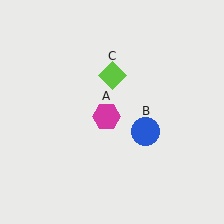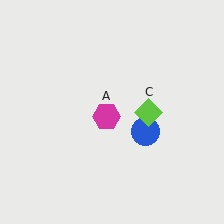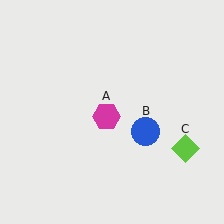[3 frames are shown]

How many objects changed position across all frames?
1 object changed position: lime diamond (object C).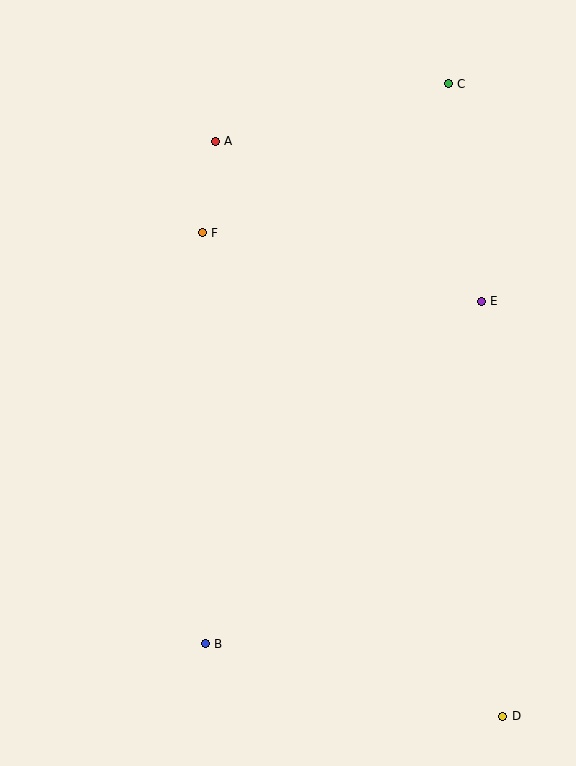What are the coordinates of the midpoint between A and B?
The midpoint between A and B is at (210, 392).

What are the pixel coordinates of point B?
Point B is at (205, 644).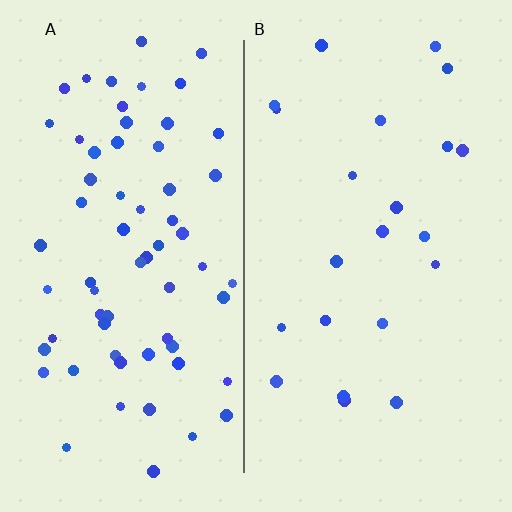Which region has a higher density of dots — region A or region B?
A (the left).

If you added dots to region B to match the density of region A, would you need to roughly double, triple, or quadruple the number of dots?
Approximately triple.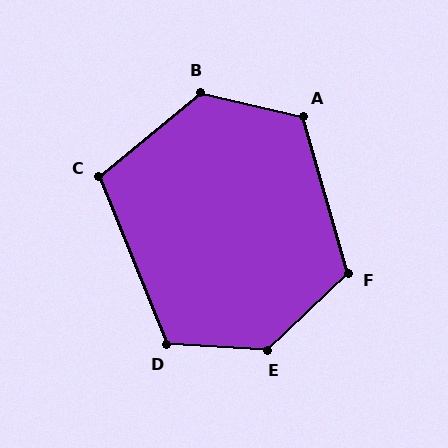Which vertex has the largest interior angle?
E, at approximately 133 degrees.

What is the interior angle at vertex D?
Approximately 115 degrees (obtuse).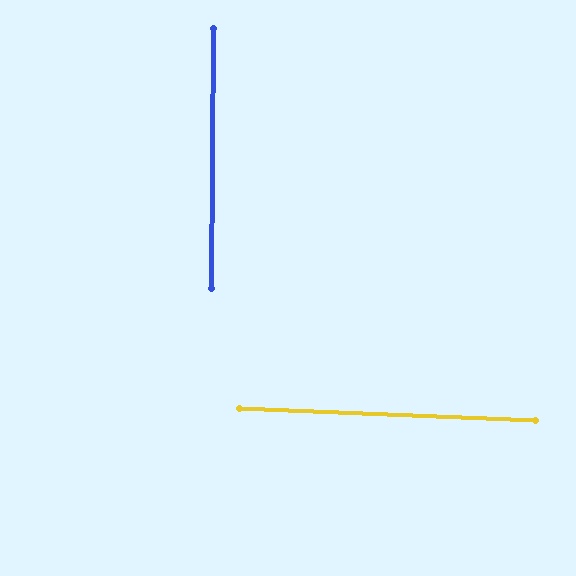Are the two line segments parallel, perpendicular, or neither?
Perpendicular — they meet at approximately 88°.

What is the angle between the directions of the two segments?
Approximately 88 degrees.